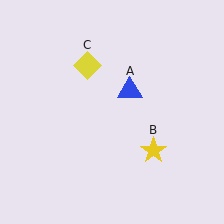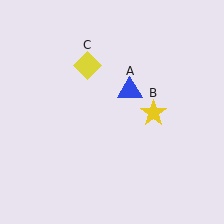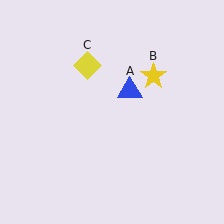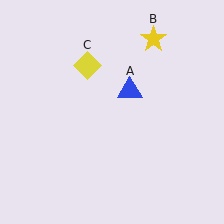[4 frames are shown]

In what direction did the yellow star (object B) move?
The yellow star (object B) moved up.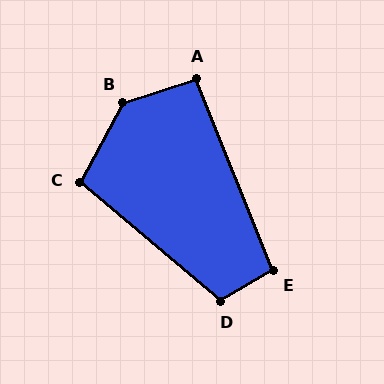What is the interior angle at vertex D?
Approximately 110 degrees (obtuse).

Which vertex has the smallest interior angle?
A, at approximately 94 degrees.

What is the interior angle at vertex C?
Approximately 102 degrees (obtuse).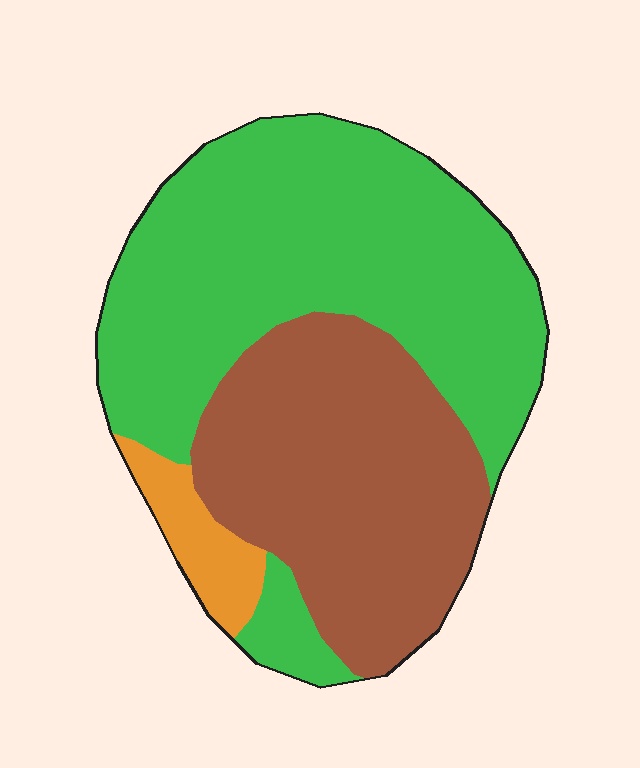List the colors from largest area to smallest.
From largest to smallest: green, brown, orange.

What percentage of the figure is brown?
Brown takes up about three eighths (3/8) of the figure.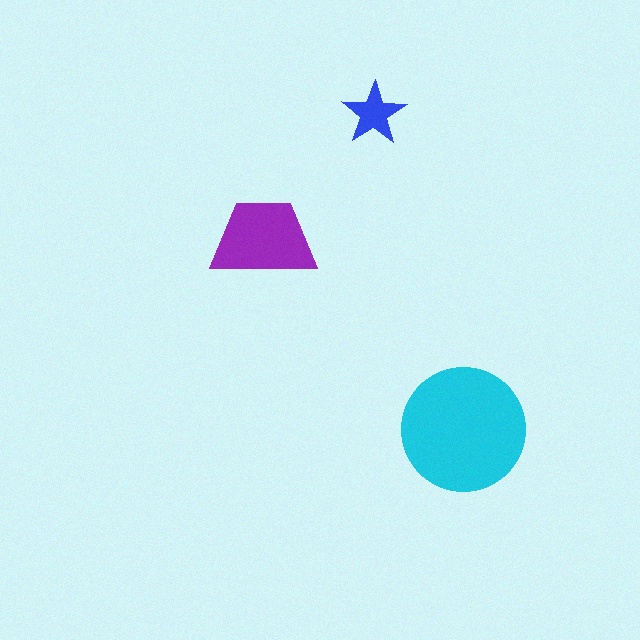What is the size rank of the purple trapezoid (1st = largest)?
2nd.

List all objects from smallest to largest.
The blue star, the purple trapezoid, the cyan circle.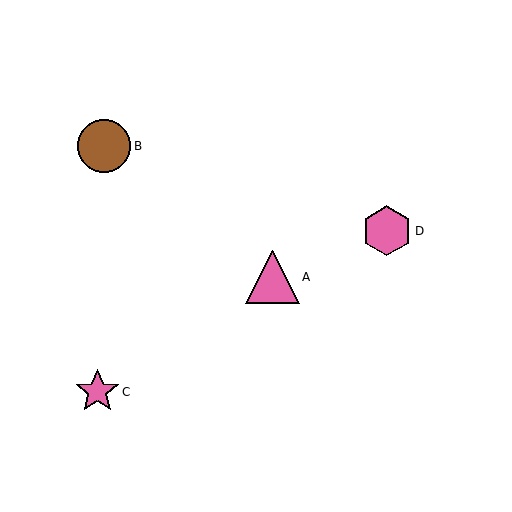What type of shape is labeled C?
Shape C is a pink star.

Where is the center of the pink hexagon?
The center of the pink hexagon is at (387, 231).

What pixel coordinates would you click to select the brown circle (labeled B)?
Click at (104, 146) to select the brown circle B.